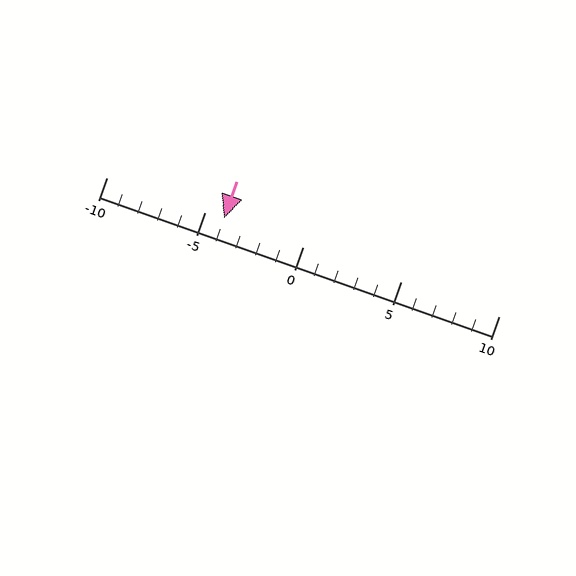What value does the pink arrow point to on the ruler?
The pink arrow points to approximately -4.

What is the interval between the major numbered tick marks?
The major tick marks are spaced 5 units apart.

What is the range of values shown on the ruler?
The ruler shows values from -10 to 10.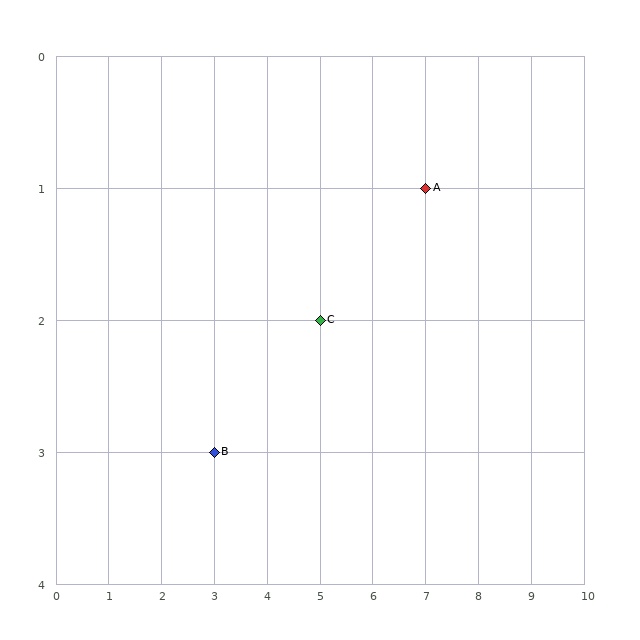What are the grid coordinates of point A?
Point A is at grid coordinates (7, 1).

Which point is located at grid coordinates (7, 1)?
Point A is at (7, 1).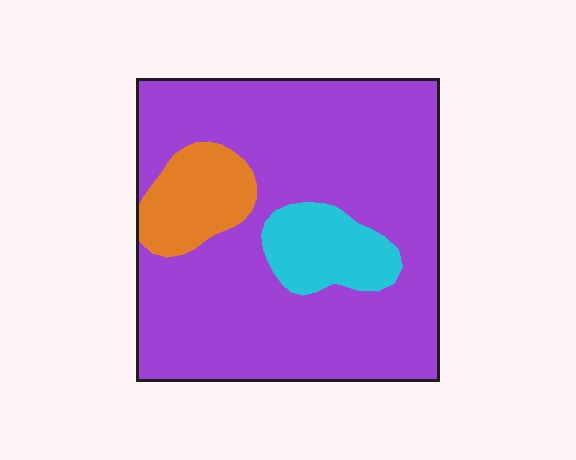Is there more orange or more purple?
Purple.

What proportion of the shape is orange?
Orange takes up about one tenth (1/10) of the shape.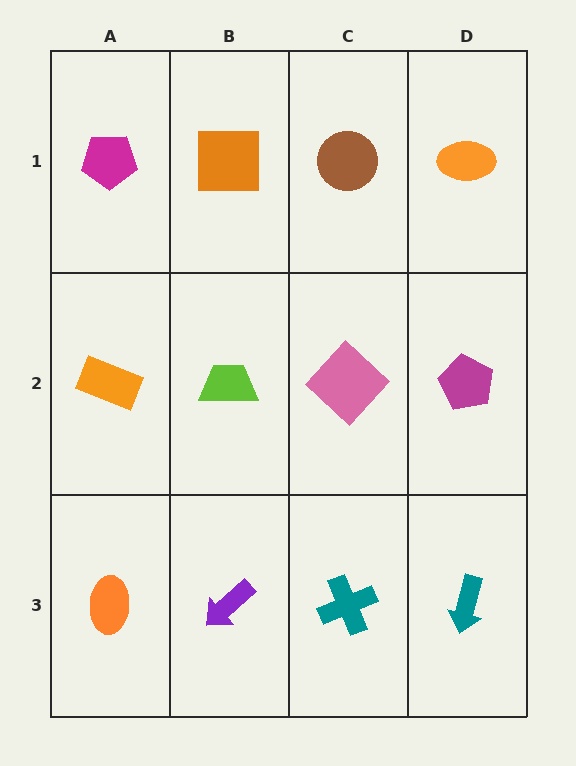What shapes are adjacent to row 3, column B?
A lime trapezoid (row 2, column B), an orange ellipse (row 3, column A), a teal cross (row 3, column C).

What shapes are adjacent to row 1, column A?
An orange rectangle (row 2, column A), an orange square (row 1, column B).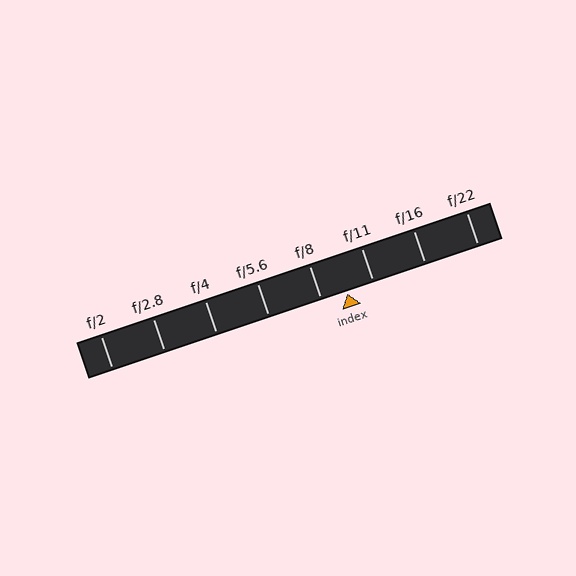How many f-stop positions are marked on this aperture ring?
There are 8 f-stop positions marked.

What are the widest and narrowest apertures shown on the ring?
The widest aperture shown is f/2 and the narrowest is f/22.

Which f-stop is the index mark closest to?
The index mark is closest to f/8.